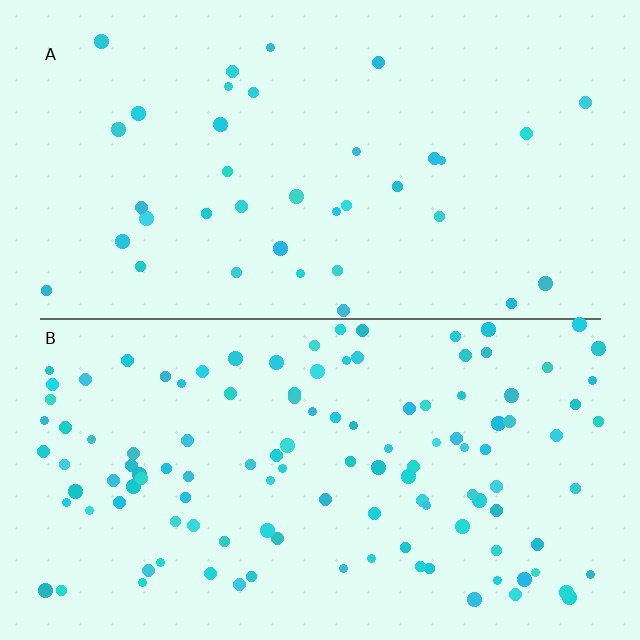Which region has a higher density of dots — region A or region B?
B (the bottom).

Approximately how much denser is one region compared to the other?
Approximately 3.2× — region B over region A.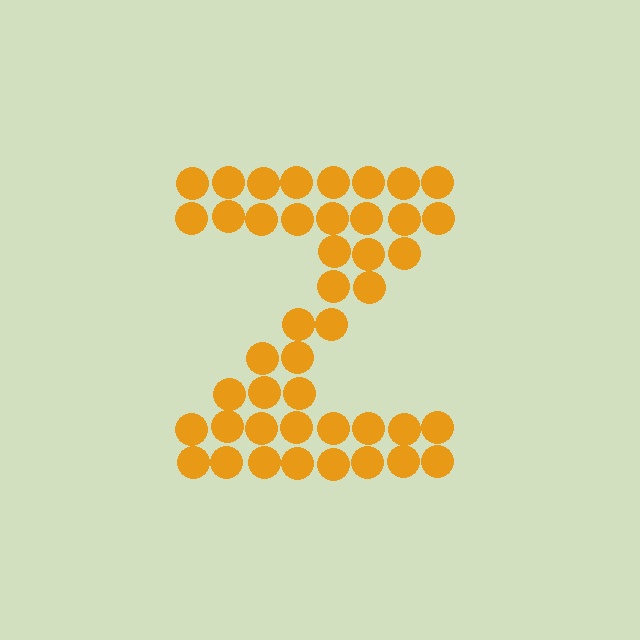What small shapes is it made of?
It is made of small circles.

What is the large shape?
The large shape is the letter Z.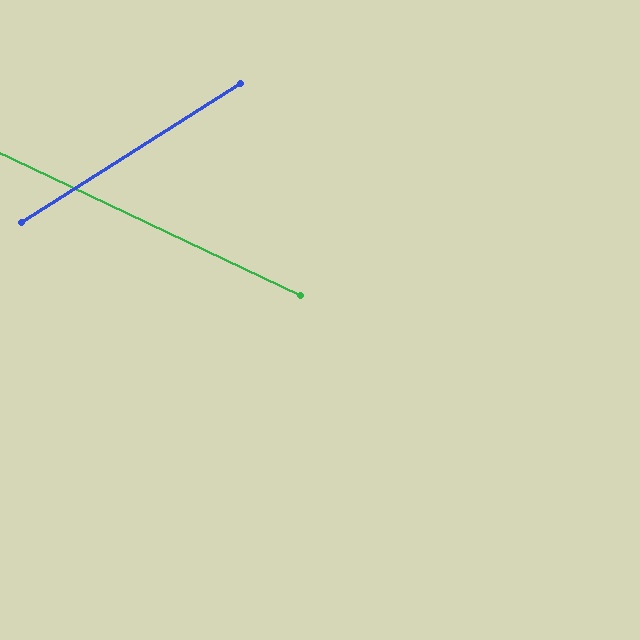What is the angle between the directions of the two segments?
Approximately 58 degrees.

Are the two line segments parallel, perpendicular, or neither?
Neither parallel nor perpendicular — they differ by about 58°.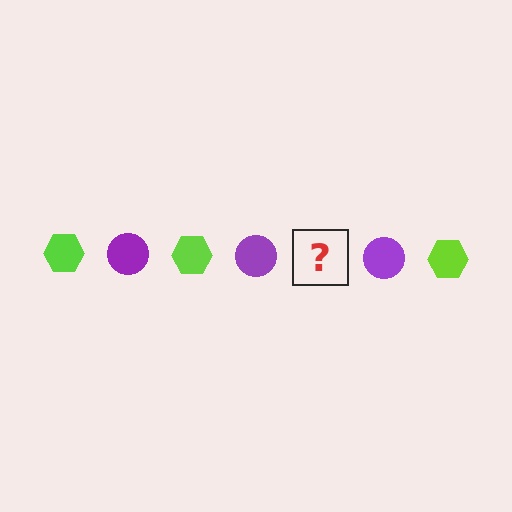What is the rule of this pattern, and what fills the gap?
The rule is that the pattern alternates between lime hexagon and purple circle. The gap should be filled with a lime hexagon.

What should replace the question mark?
The question mark should be replaced with a lime hexagon.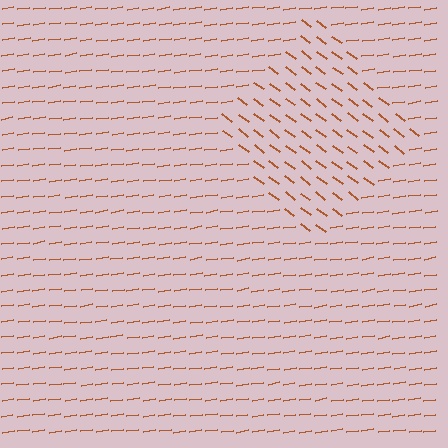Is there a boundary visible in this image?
Yes, there is a texture boundary formed by a change in line orientation.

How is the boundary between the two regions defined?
The boundary is defined purely by a change in line orientation (approximately 45 degrees difference). All lines are the same color and thickness.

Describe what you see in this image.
The image is filled with small brown line segments. A diamond region in the image has lines oriented differently from the surrounding lines, creating a visible texture boundary.